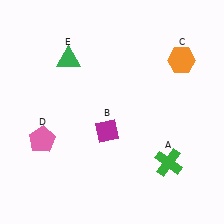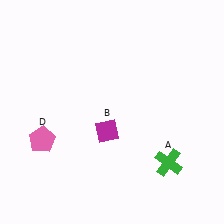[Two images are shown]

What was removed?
The orange hexagon (C), the green triangle (E) were removed in Image 2.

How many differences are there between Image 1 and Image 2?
There are 2 differences between the two images.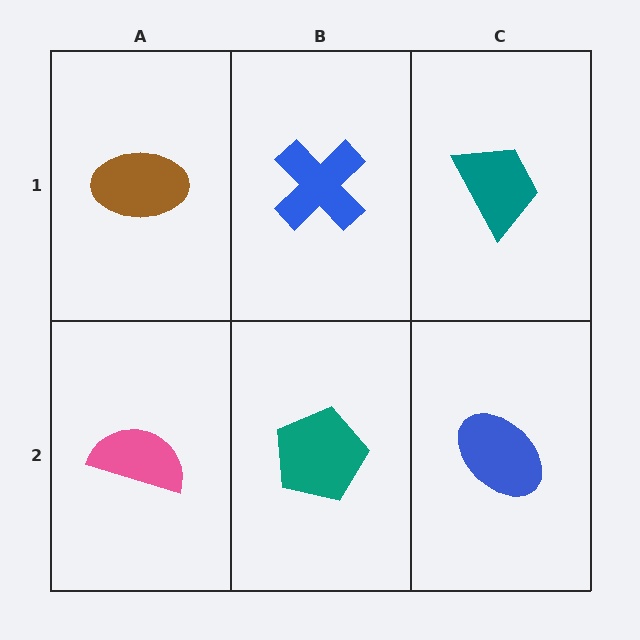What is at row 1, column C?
A teal trapezoid.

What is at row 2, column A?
A pink semicircle.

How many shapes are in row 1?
3 shapes.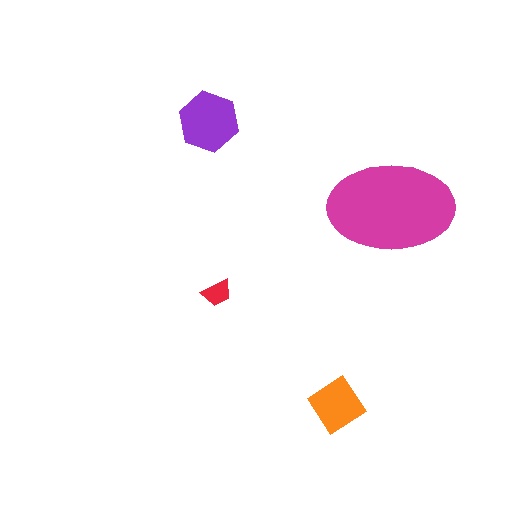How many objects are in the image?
There are 4 objects in the image.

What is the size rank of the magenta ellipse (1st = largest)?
1st.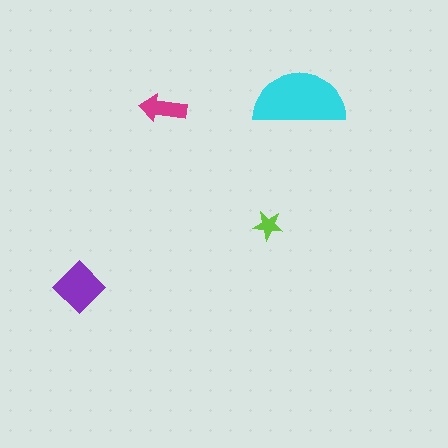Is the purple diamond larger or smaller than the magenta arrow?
Larger.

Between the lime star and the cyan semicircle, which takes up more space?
The cyan semicircle.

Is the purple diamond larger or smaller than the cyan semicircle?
Smaller.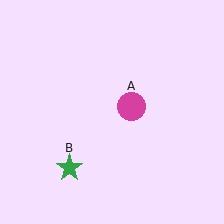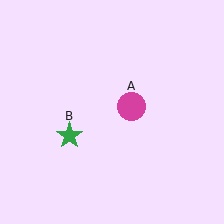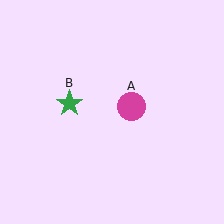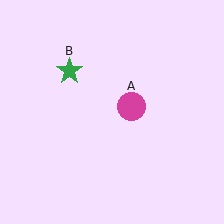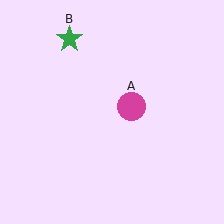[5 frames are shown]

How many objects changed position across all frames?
1 object changed position: green star (object B).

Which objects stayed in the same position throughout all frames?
Magenta circle (object A) remained stationary.